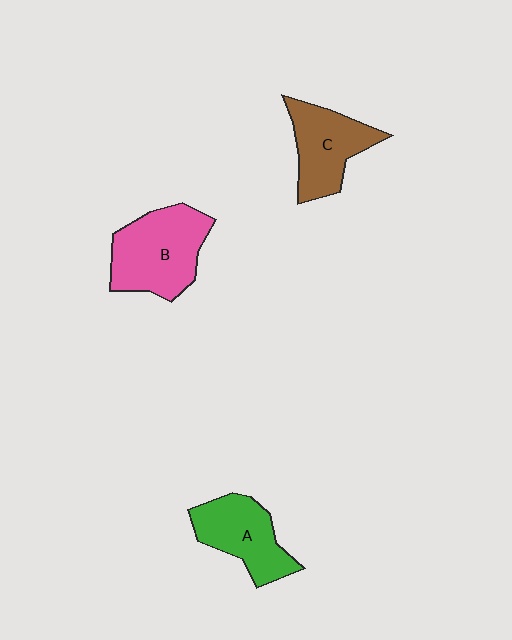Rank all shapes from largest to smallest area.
From largest to smallest: B (pink), C (brown), A (green).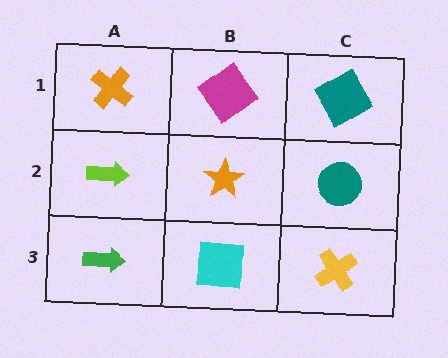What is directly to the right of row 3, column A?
A cyan square.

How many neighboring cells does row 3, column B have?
3.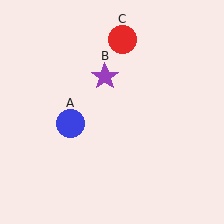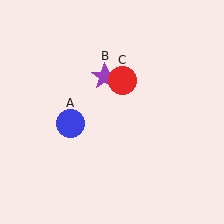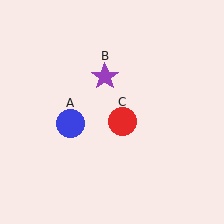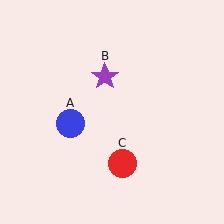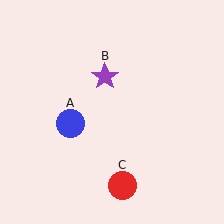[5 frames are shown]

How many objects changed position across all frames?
1 object changed position: red circle (object C).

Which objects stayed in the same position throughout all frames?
Blue circle (object A) and purple star (object B) remained stationary.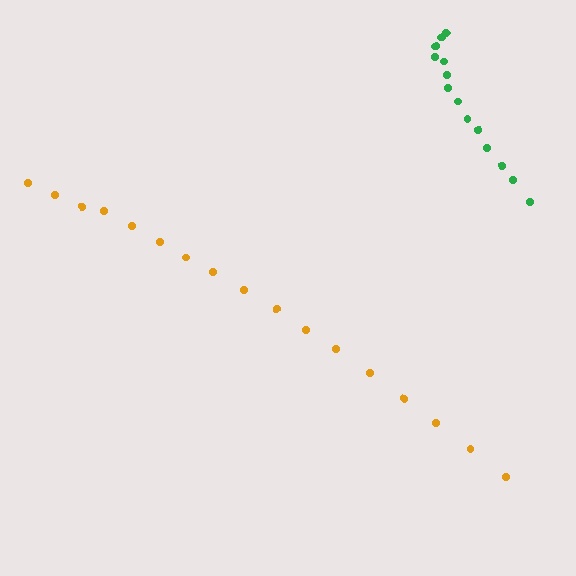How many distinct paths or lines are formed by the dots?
There are 2 distinct paths.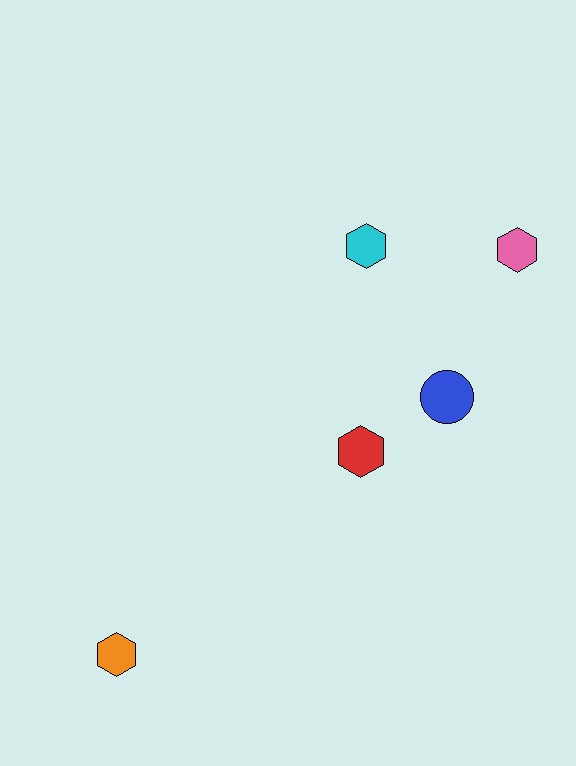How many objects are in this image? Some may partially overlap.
There are 5 objects.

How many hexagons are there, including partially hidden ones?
There are 4 hexagons.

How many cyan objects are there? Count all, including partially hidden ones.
There is 1 cyan object.